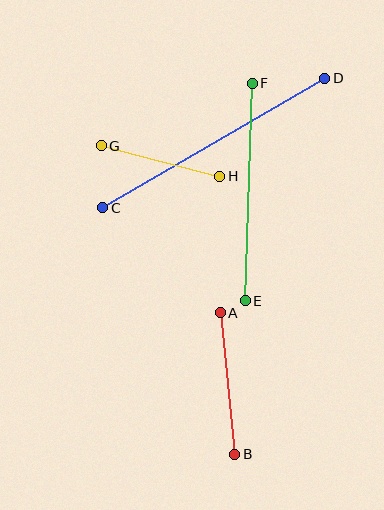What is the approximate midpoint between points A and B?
The midpoint is at approximately (227, 383) pixels.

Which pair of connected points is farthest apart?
Points C and D are farthest apart.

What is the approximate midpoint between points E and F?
The midpoint is at approximately (249, 192) pixels.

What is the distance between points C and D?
The distance is approximately 257 pixels.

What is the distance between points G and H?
The distance is approximately 122 pixels.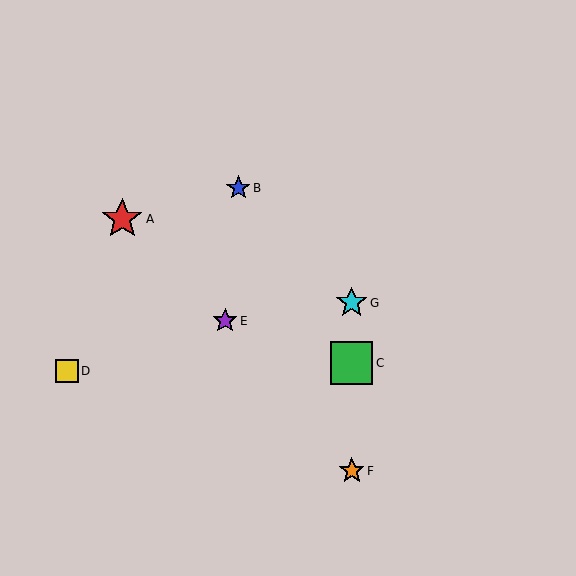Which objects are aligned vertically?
Objects C, F, G are aligned vertically.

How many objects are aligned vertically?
3 objects (C, F, G) are aligned vertically.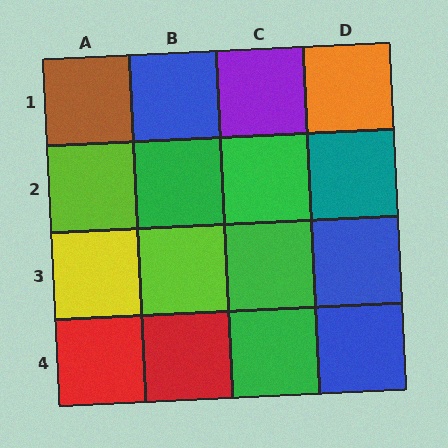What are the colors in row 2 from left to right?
Lime, green, green, teal.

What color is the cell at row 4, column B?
Red.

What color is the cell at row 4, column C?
Green.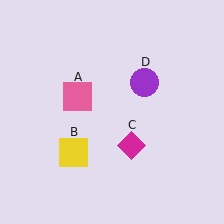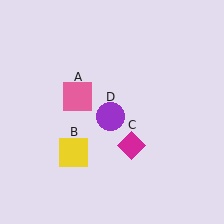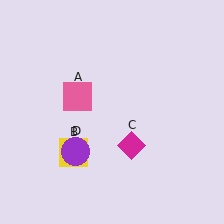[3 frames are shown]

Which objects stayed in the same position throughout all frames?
Pink square (object A) and yellow square (object B) and magenta diamond (object C) remained stationary.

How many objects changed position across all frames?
1 object changed position: purple circle (object D).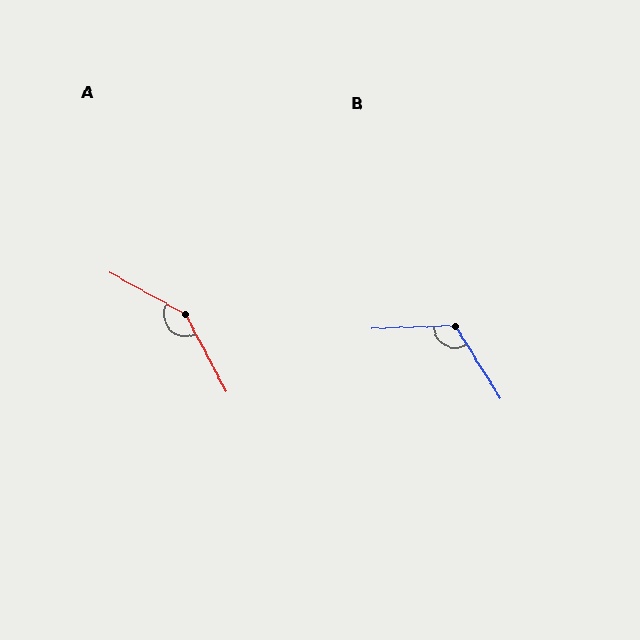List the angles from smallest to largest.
B (120°), A (146°).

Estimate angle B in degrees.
Approximately 120 degrees.